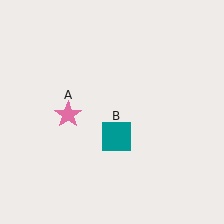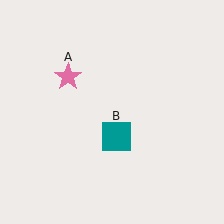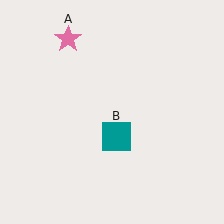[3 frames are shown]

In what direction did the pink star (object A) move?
The pink star (object A) moved up.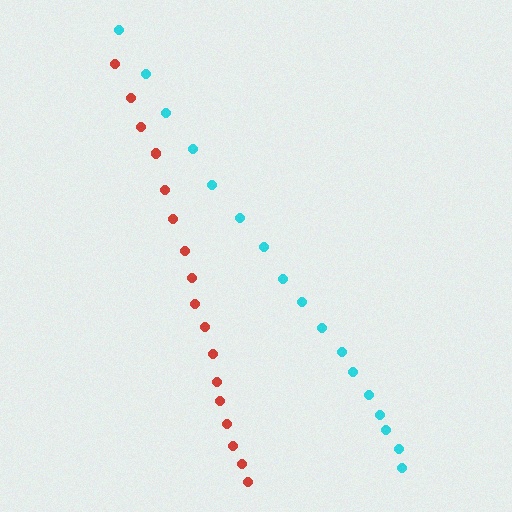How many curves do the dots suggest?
There are 2 distinct paths.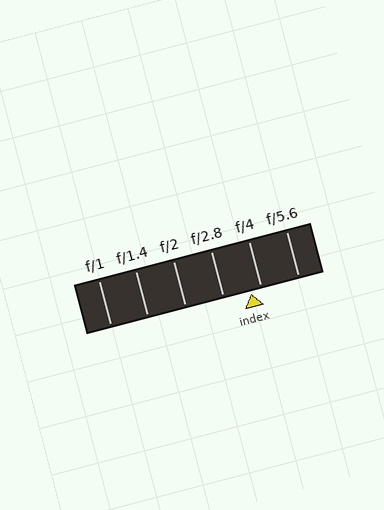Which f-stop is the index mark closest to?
The index mark is closest to f/4.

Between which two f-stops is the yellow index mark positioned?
The index mark is between f/2.8 and f/4.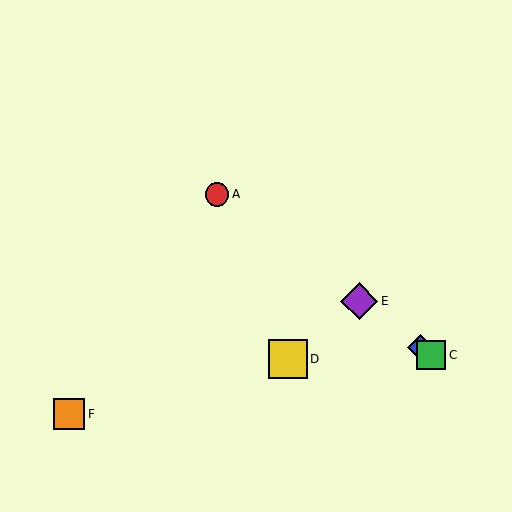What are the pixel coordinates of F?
Object F is at (69, 414).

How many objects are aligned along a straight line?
4 objects (A, B, C, E) are aligned along a straight line.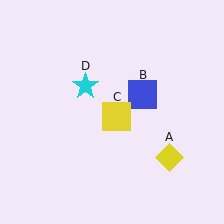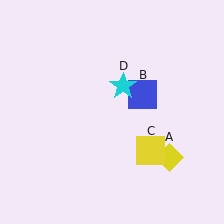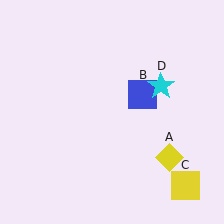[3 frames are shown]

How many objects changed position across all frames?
2 objects changed position: yellow square (object C), cyan star (object D).